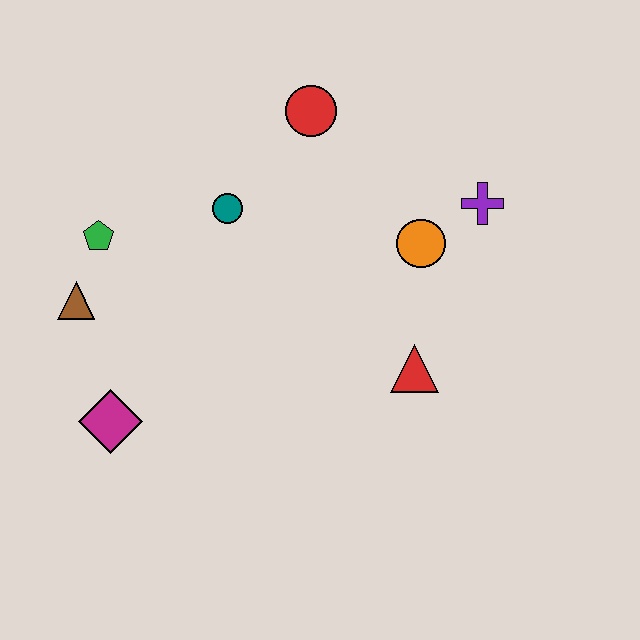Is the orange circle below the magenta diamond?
No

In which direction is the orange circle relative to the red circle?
The orange circle is below the red circle.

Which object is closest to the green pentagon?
The brown triangle is closest to the green pentagon.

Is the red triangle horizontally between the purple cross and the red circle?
Yes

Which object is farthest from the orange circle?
The magenta diamond is farthest from the orange circle.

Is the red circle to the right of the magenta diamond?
Yes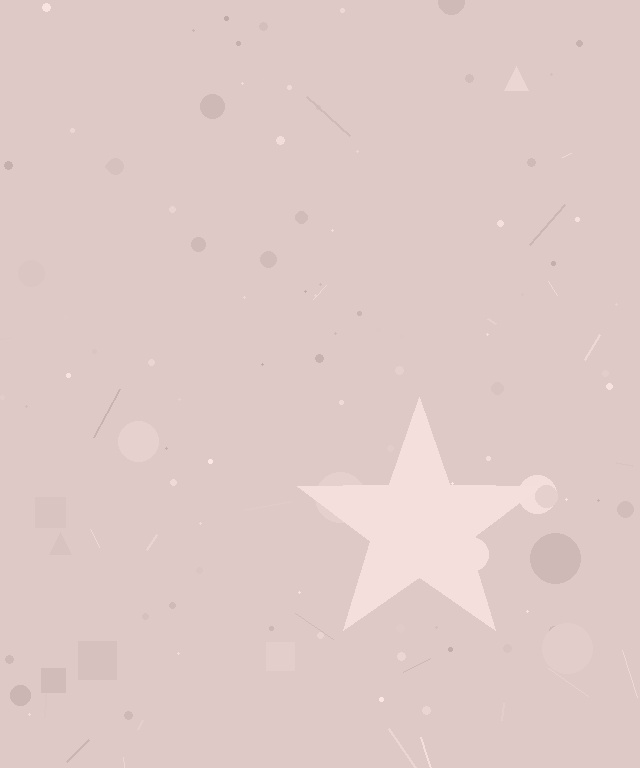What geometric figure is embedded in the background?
A star is embedded in the background.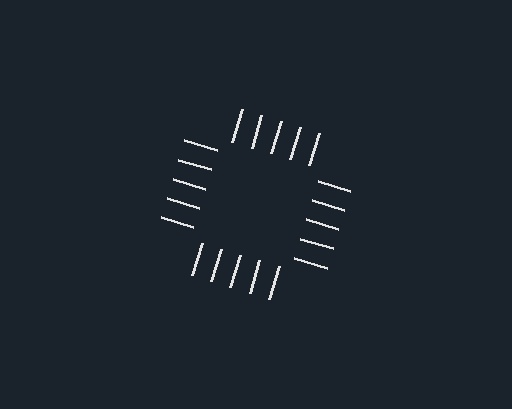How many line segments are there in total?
20 — 5 along each of the 4 edges.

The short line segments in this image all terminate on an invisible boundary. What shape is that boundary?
An illusory square — the line segments terminate on its edges but no continuous stroke is drawn.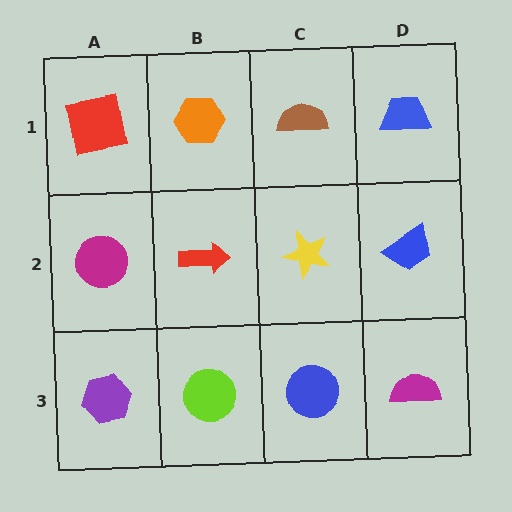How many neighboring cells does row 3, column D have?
2.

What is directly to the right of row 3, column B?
A blue circle.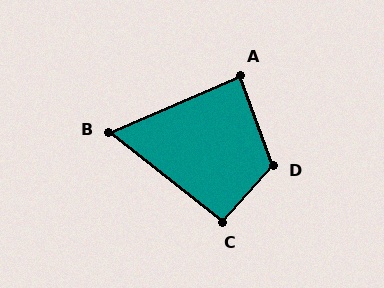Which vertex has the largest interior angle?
D, at approximately 118 degrees.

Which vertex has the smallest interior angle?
B, at approximately 62 degrees.